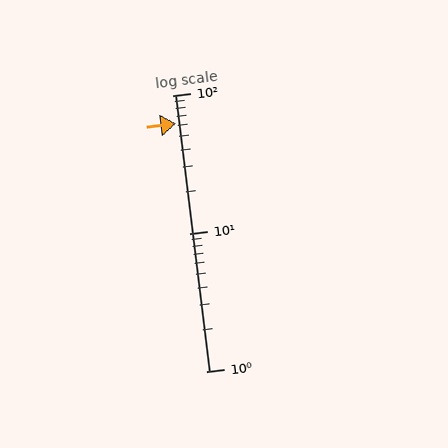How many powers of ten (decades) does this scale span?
The scale spans 2 decades, from 1 to 100.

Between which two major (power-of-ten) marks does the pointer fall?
The pointer is between 10 and 100.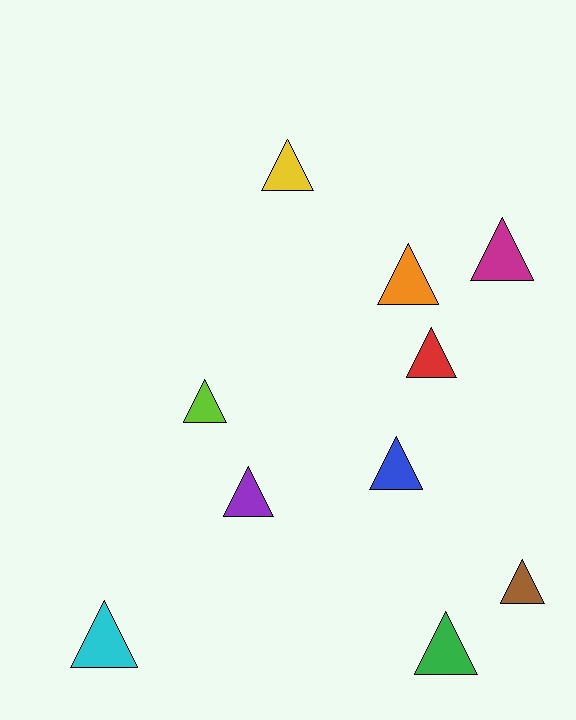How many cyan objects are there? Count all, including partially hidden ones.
There is 1 cyan object.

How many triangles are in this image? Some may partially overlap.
There are 10 triangles.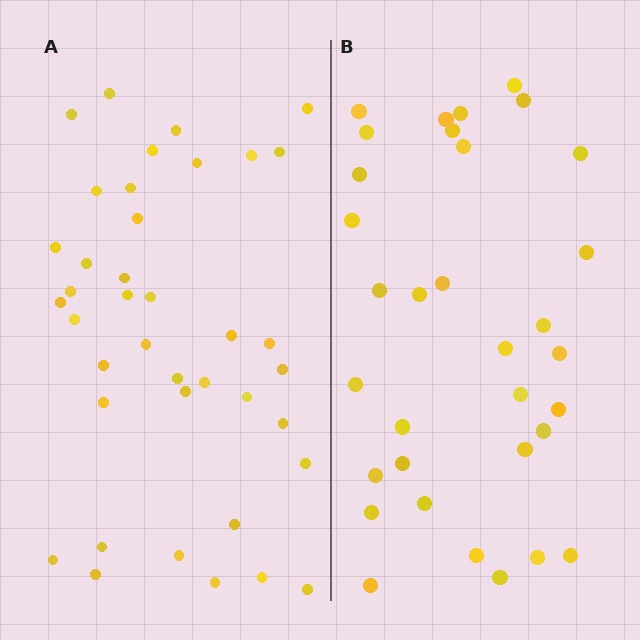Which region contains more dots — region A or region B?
Region A (the left region) has more dots.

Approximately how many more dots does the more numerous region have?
Region A has about 6 more dots than region B.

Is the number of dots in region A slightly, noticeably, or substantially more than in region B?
Region A has only slightly more — the two regions are fairly close. The ratio is roughly 1.2 to 1.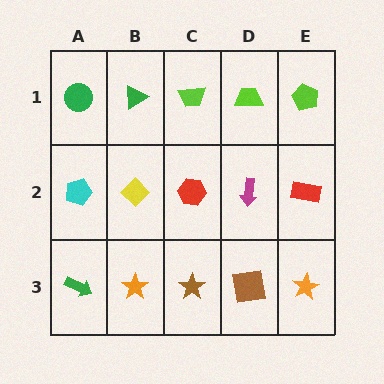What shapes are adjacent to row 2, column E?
A lime pentagon (row 1, column E), an orange star (row 3, column E), a magenta arrow (row 2, column D).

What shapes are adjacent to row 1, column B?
A yellow diamond (row 2, column B), a green circle (row 1, column A), a lime trapezoid (row 1, column C).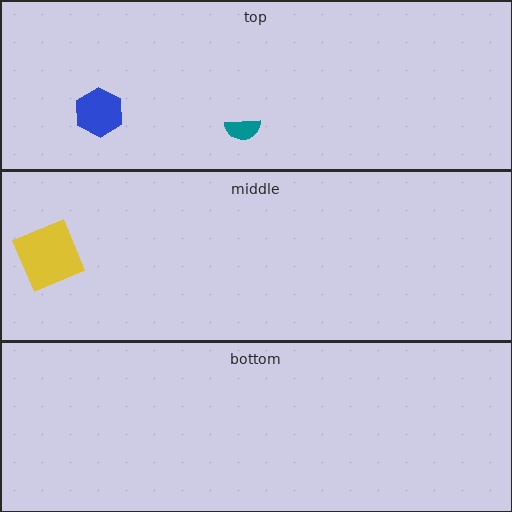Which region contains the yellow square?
The middle region.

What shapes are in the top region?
The blue hexagon, the teal semicircle.